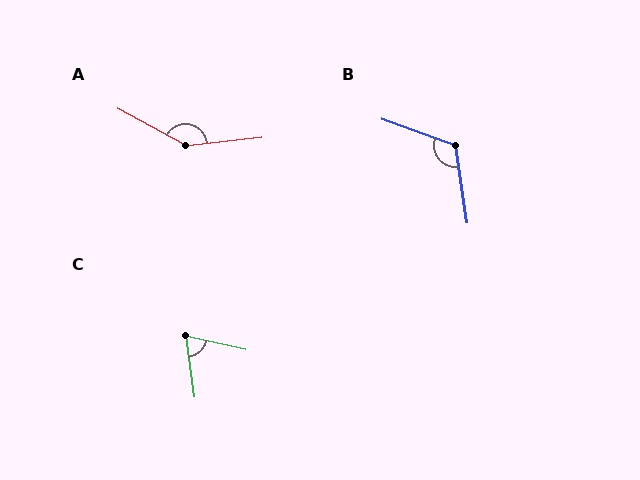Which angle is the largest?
A, at approximately 145 degrees.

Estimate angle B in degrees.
Approximately 119 degrees.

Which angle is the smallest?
C, at approximately 70 degrees.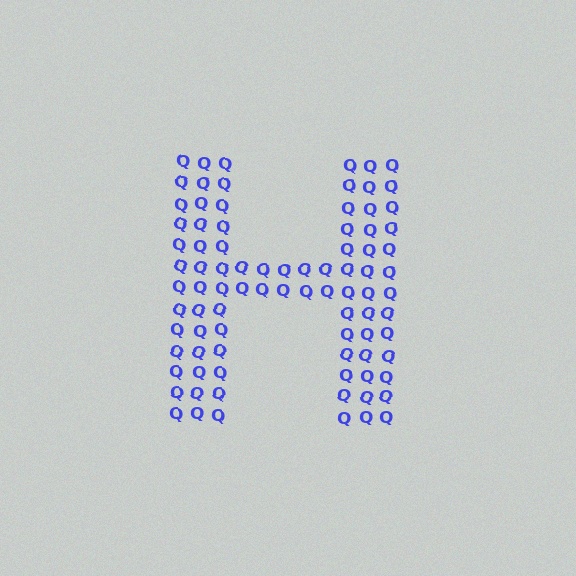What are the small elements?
The small elements are letter Q's.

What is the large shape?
The large shape is the letter H.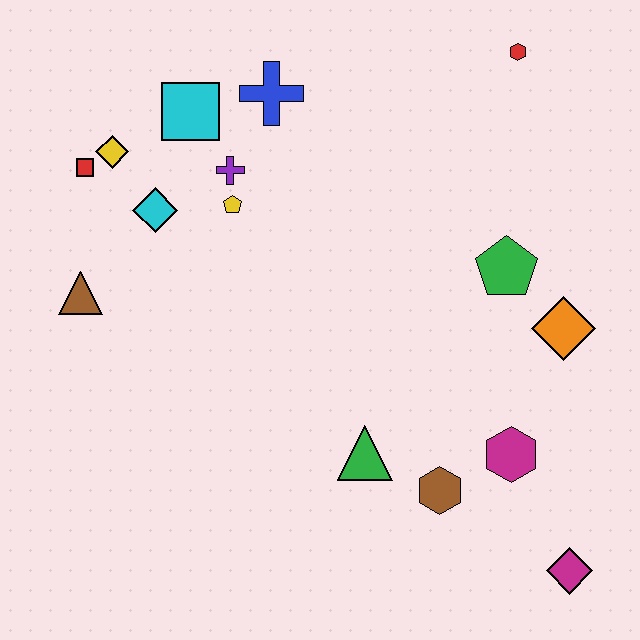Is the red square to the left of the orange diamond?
Yes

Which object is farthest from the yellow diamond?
The magenta diamond is farthest from the yellow diamond.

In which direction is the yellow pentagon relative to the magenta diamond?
The yellow pentagon is above the magenta diamond.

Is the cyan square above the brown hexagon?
Yes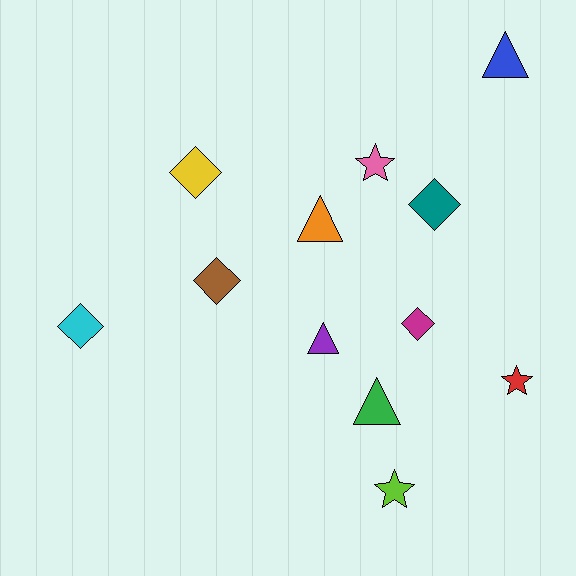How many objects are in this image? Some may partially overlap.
There are 12 objects.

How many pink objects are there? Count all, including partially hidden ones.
There is 1 pink object.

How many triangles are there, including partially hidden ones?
There are 4 triangles.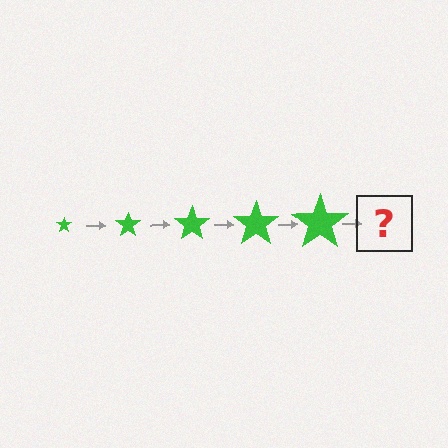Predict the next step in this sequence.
The next step is a green star, larger than the previous one.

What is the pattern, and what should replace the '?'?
The pattern is that the star gets progressively larger each step. The '?' should be a green star, larger than the previous one.